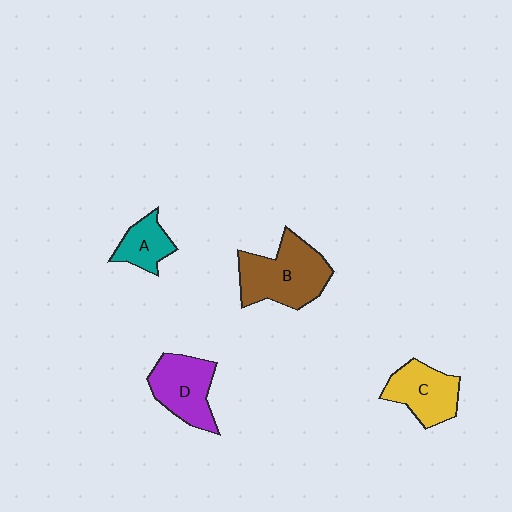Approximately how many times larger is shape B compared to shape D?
Approximately 1.3 times.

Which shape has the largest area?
Shape B (brown).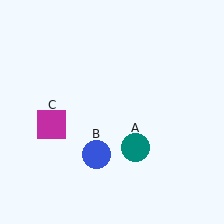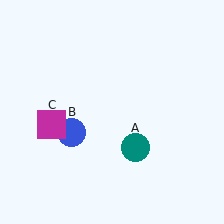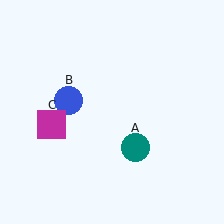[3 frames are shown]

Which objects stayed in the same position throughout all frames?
Teal circle (object A) and magenta square (object C) remained stationary.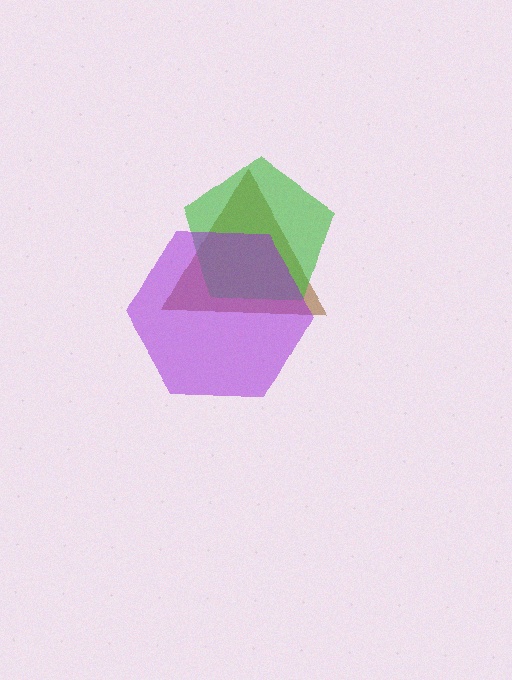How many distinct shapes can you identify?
There are 3 distinct shapes: a brown triangle, a green pentagon, a purple hexagon.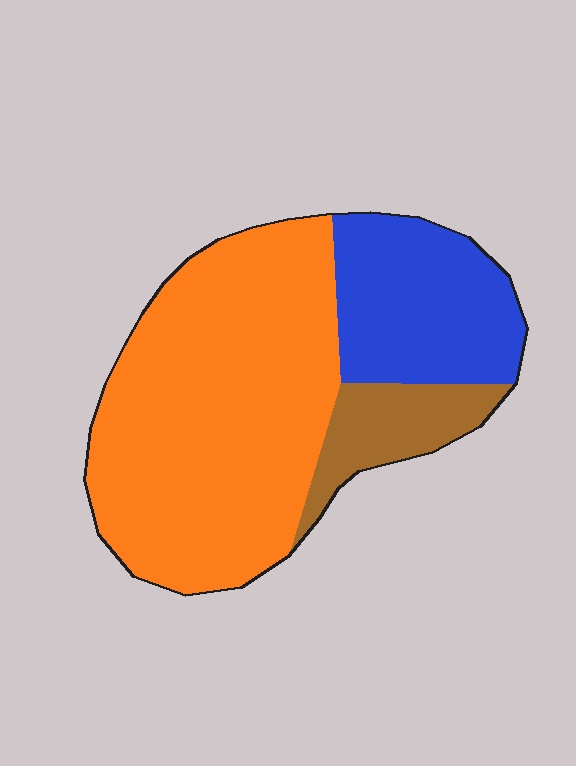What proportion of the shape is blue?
Blue covers 25% of the shape.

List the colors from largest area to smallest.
From largest to smallest: orange, blue, brown.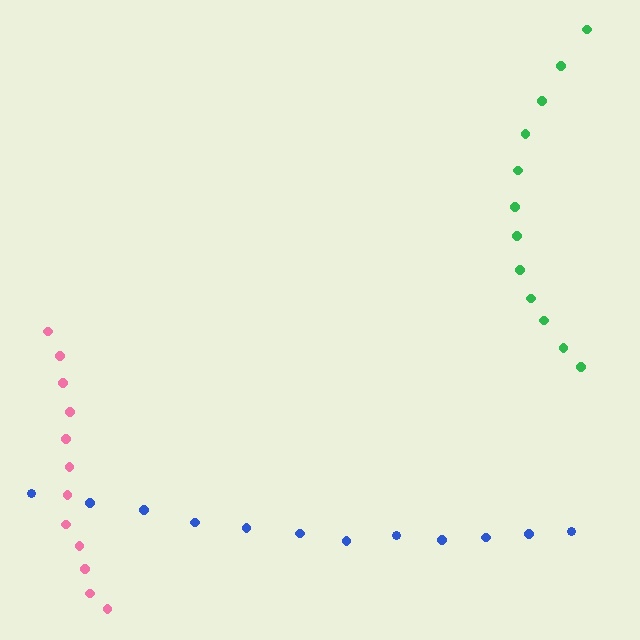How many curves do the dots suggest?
There are 3 distinct paths.